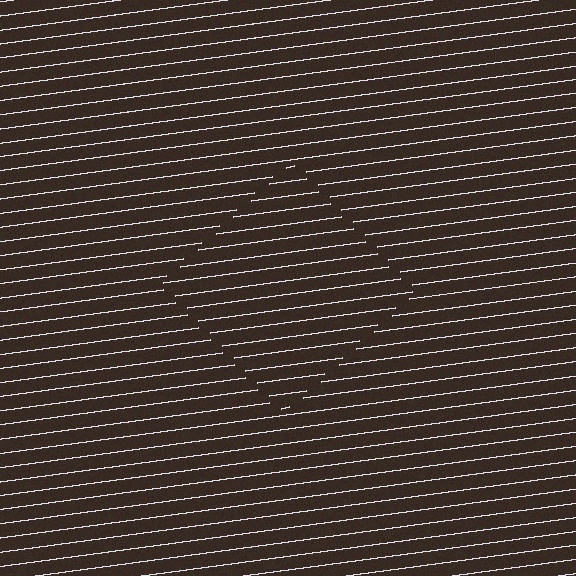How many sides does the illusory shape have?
4 sides — the line-ends trace a square.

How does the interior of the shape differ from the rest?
The interior of the shape contains the same grating, shifted by half a period — the contour is defined by the phase discontinuity where line-ends from the inner and outer gratings abut.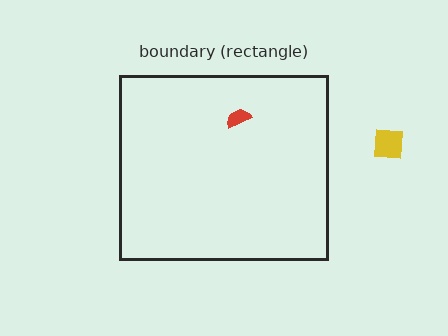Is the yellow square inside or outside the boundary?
Outside.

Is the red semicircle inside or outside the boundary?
Inside.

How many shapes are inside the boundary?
1 inside, 1 outside.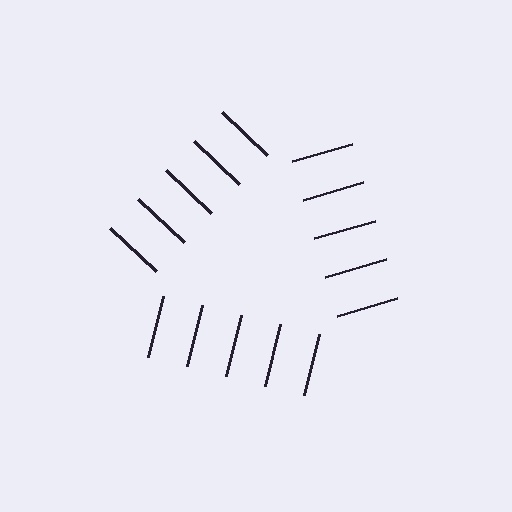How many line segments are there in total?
15 — 5 along each of the 3 edges.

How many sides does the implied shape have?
3 sides — the line-ends trace a triangle.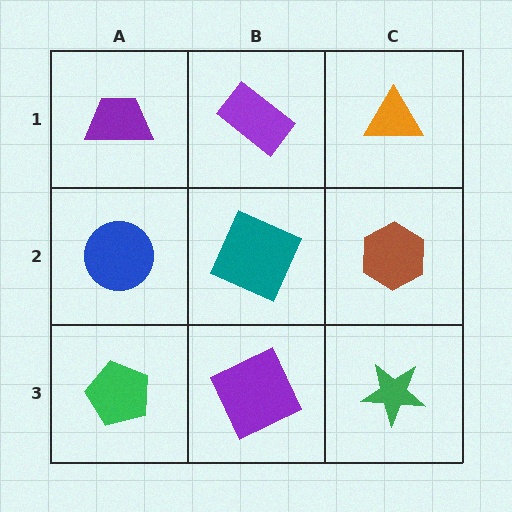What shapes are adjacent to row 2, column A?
A purple trapezoid (row 1, column A), a green pentagon (row 3, column A), a teal square (row 2, column B).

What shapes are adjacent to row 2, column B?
A purple rectangle (row 1, column B), a purple square (row 3, column B), a blue circle (row 2, column A), a brown hexagon (row 2, column C).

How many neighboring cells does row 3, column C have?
2.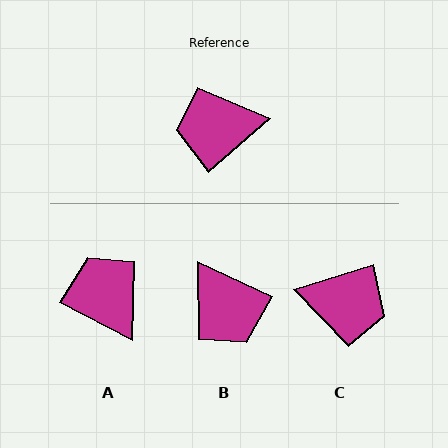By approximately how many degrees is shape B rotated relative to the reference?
Approximately 113 degrees counter-clockwise.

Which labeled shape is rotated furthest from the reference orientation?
C, about 156 degrees away.